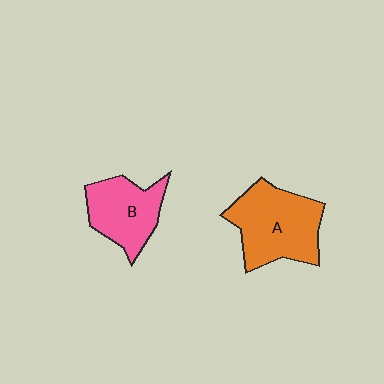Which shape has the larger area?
Shape A (orange).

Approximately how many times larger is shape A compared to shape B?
Approximately 1.4 times.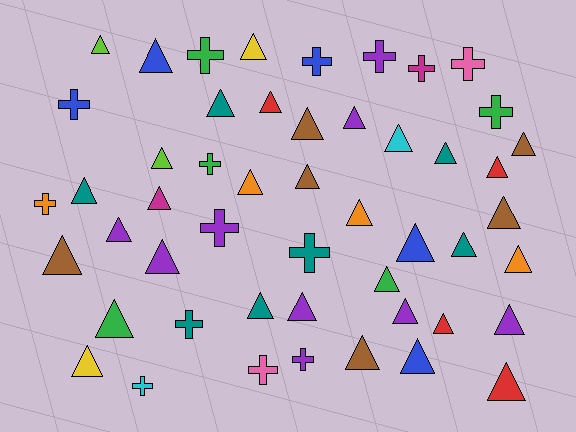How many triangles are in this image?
There are 35 triangles.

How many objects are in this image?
There are 50 objects.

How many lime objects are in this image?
There are 2 lime objects.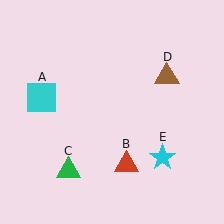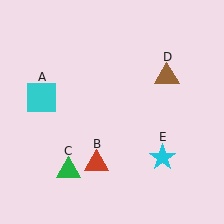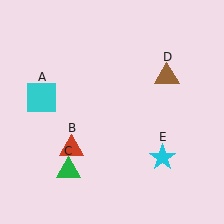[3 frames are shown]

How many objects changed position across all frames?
1 object changed position: red triangle (object B).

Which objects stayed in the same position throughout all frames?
Cyan square (object A) and green triangle (object C) and brown triangle (object D) and cyan star (object E) remained stationary.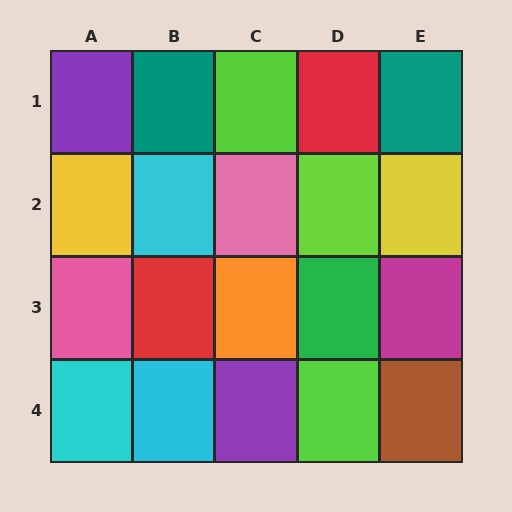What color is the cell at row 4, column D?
Lime.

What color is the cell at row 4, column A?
Cyan.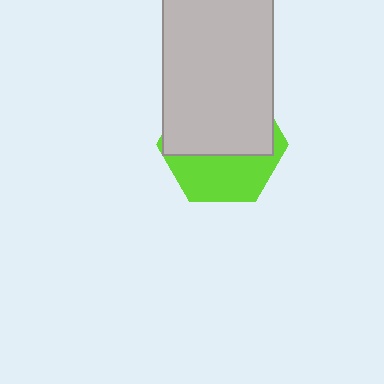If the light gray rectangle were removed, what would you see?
You would see the complete lime hexagon.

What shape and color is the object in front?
The object in front is a light gray rectangle.